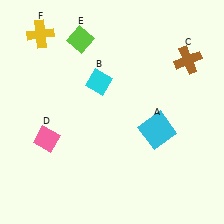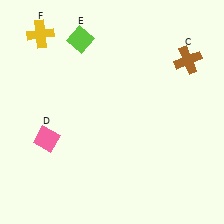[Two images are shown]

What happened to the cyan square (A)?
The cyan square (A) was removed in Image 2. It was in the bottom-right area of Image 1.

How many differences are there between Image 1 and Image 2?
There are 2 differences between the two images.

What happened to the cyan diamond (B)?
The cyan diamond (B) was removed in Image 2. It was in the top-left area of Image 1.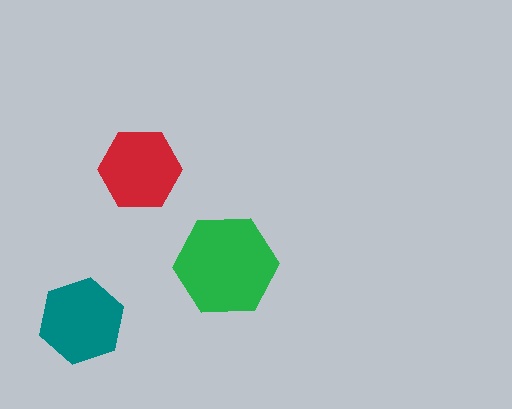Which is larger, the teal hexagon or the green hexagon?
The green one.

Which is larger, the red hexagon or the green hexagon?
The green one.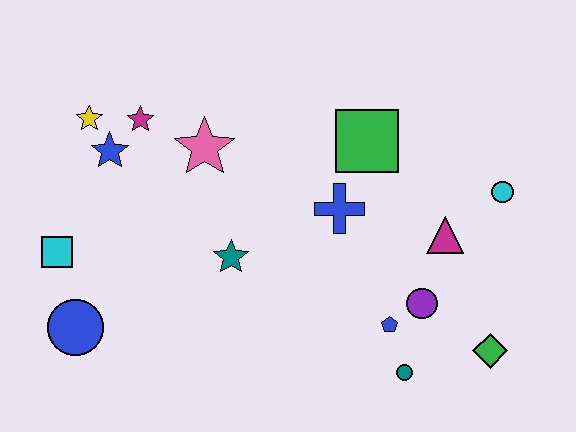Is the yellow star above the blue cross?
Yes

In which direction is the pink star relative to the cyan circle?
The pink star is to the left of the cyan circle.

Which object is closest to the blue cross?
The green square is closest to the blue cross.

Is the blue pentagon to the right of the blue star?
Yes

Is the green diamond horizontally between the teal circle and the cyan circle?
Yes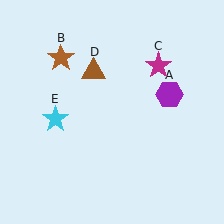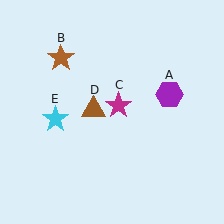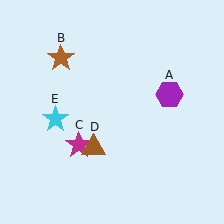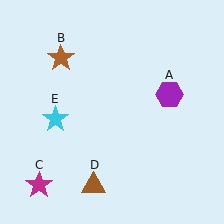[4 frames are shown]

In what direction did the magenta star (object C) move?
The magenta star (object C) moved down and to the left.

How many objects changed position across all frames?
2 objects changed position: magenta star (object C), brown triangle (object D).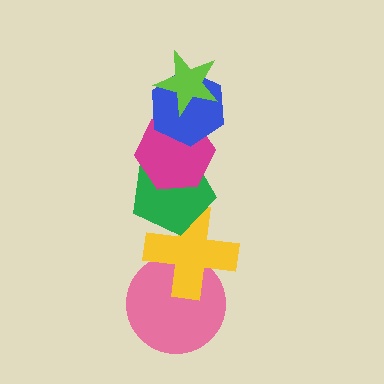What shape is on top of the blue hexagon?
The lime star is on top of the blue hexagon.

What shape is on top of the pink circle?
The yellow cross is on top of the pink circle.